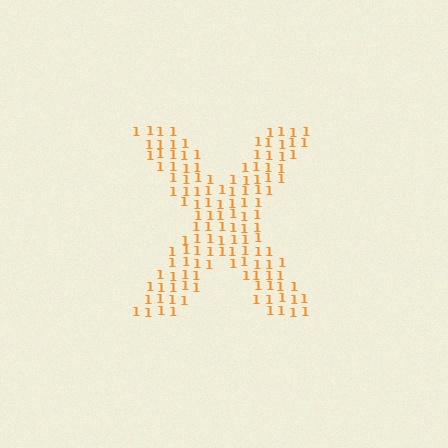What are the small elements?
The small elements are digit 1's.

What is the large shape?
The large shape is the letter X.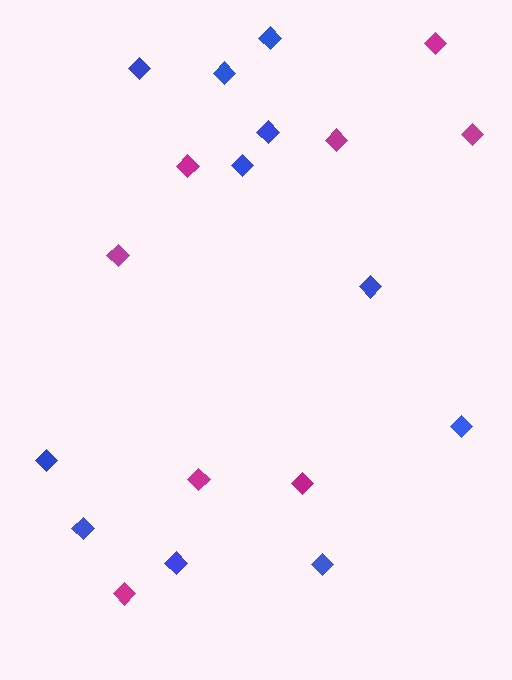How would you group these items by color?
There are 2 groups: one group of blue diamonds (11) and one group of magenta diamonds (8).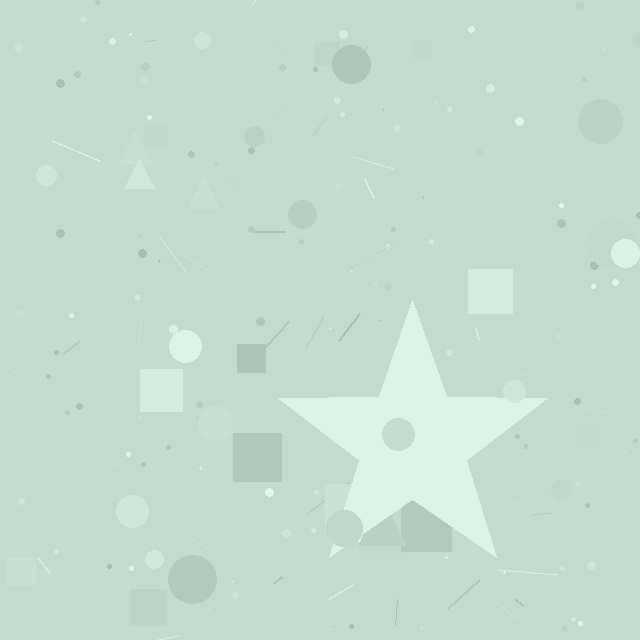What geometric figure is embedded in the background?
A star is embedded in the background.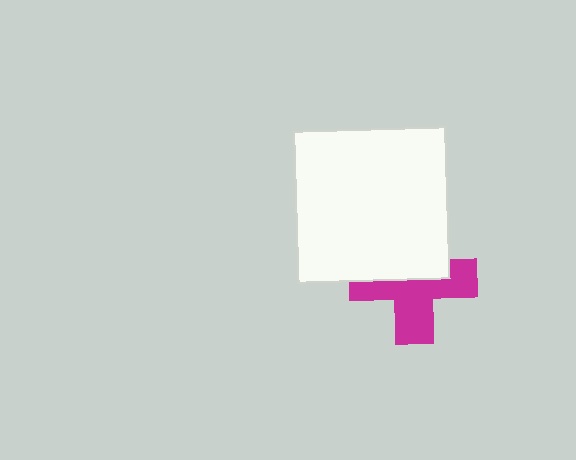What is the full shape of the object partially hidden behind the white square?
The partially hidden object is a magenta cross.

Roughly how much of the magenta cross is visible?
About half of it is visible (roughly 56%).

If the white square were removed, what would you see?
You would see the complete magenta cross.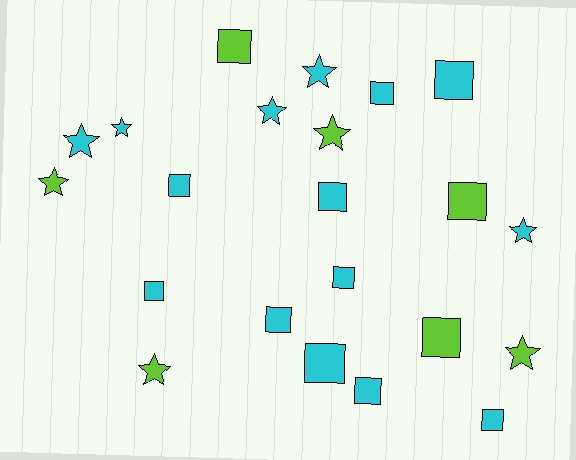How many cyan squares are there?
There are 10 cyan squares.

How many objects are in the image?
There are 22 objects.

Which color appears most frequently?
Cyan, with 15 objects.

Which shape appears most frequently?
Square, with 13 objects.